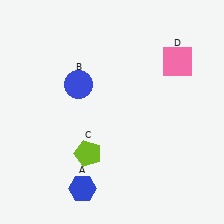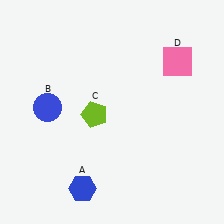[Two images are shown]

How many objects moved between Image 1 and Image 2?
2 objects moved between the two images.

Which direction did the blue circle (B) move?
The blue circle (B) moved left.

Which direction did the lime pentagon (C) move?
The lime pentagon (C) moved up.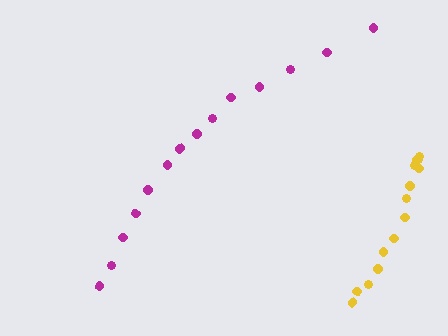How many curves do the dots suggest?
There are 2 distinct paths.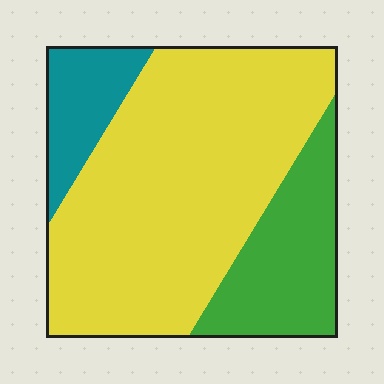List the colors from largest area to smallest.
From largest to smallest: yellow, green, teal.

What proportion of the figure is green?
Green covers 22% of the figure.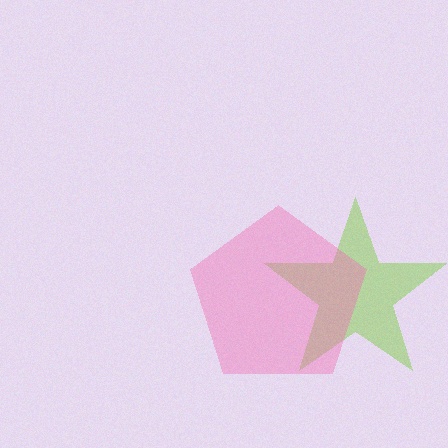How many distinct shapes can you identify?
There are 2 distinct shapes: a lime star, a pink pentagon.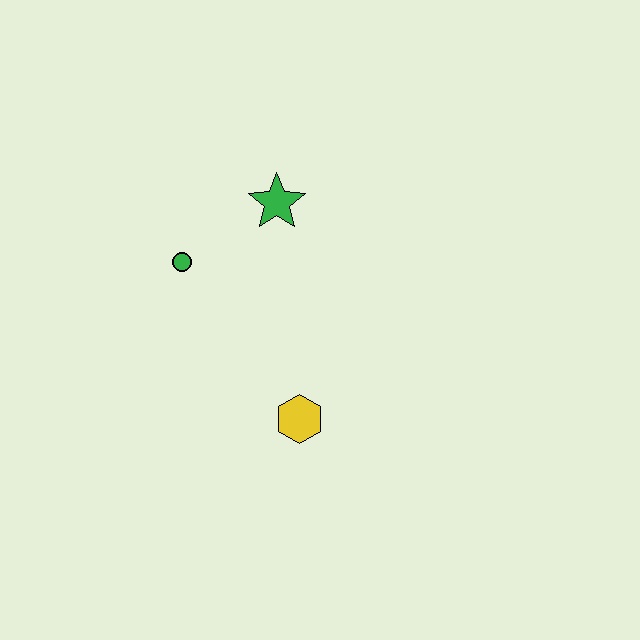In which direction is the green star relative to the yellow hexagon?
The green star is above the yellow hexagon.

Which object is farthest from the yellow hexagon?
The green star is farthest from the yellow hexagon.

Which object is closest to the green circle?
The green star is closest to the green circle.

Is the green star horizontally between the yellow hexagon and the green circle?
Yes